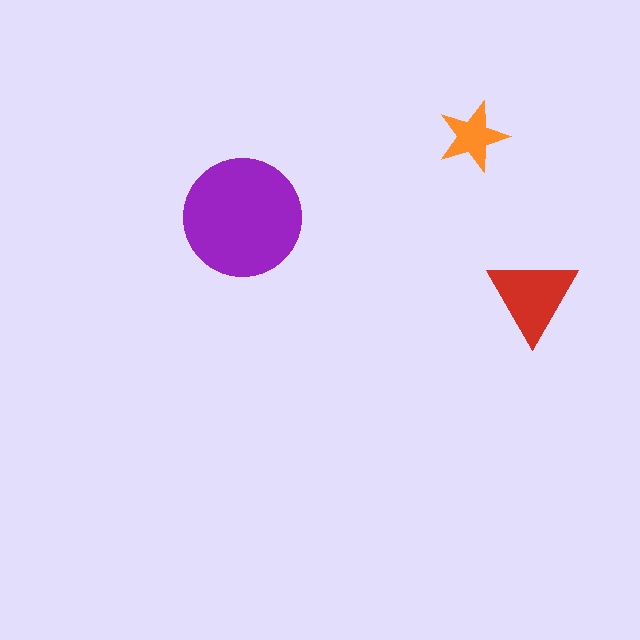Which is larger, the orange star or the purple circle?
The purple circle.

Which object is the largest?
The purple circle.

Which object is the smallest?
The orange star.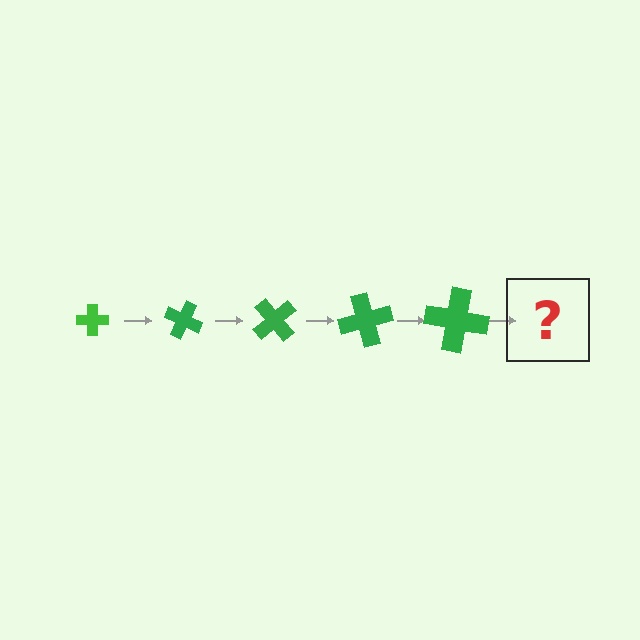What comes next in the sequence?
The next element should be a cross, larger than the previous one and rotated 125 degrees from the start.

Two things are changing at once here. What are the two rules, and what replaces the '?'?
The two rules are that the cross grows larger each step and it rotates 25 degrees each step. The '?' should be a cross, larger than the previous one and rotated 125 degrees from the start.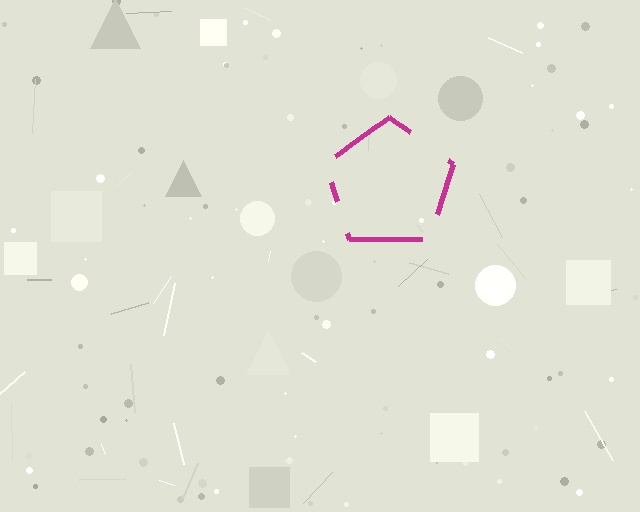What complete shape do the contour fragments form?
The contour fragments form a pentagon.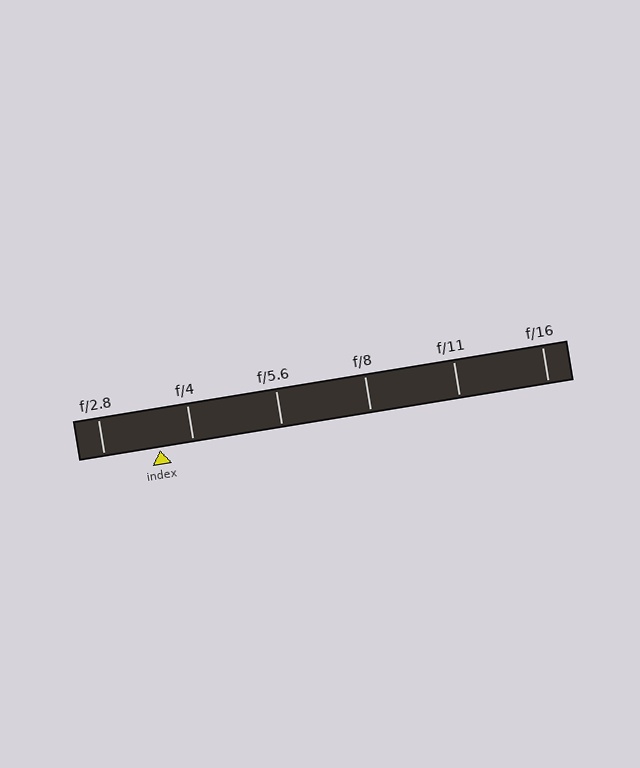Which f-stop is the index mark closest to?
The index mark is closest to f/4.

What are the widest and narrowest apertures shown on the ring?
The widest aperture shown is f/2.8 and the narrowest is f/16.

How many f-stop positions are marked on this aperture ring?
There are 6 f-stop positions marked.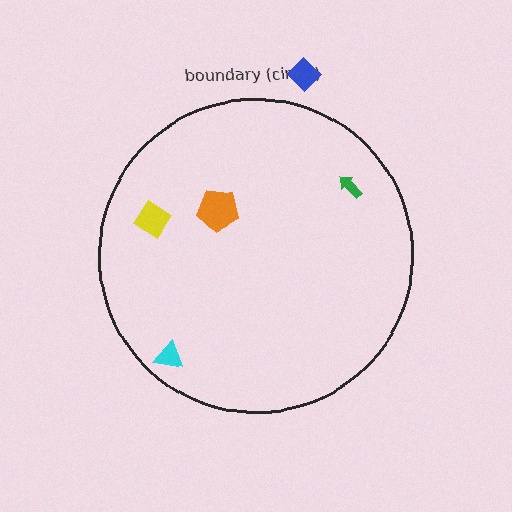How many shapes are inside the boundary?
4 inside, 1 outside.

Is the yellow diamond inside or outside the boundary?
Inside.